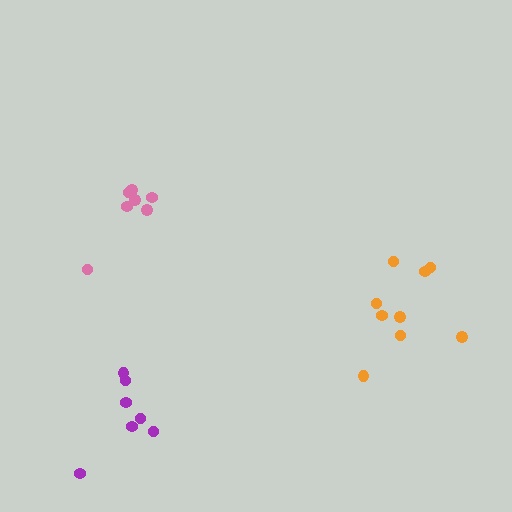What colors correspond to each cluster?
The clusters are colored: pink, purple, orange.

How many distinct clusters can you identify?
There are 3 distinct clusters.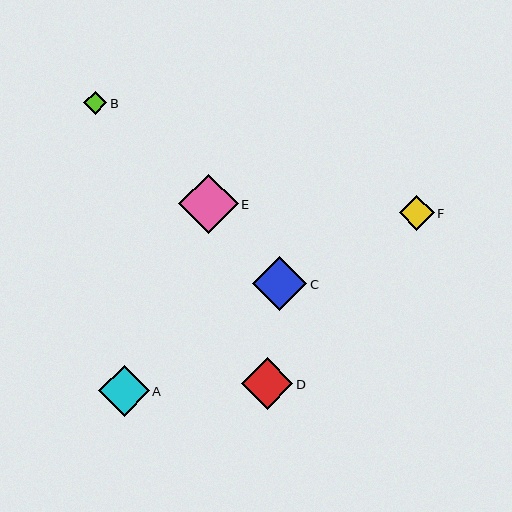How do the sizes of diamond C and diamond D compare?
Diamond C and diamond D are approximately the same size.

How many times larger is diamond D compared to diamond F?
Diamond D is approximately 1.5 times the size of diamond F.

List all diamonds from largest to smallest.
From largest to smallest: E, C, D, A, F, B.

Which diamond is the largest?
Diamond E is the largest with a size of approximately 59 pixels.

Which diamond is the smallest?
Diamond B is the smallest with a size of approximately 23 pixels.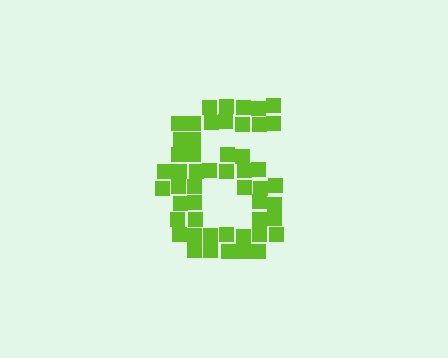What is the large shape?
The large shape is the digit 6.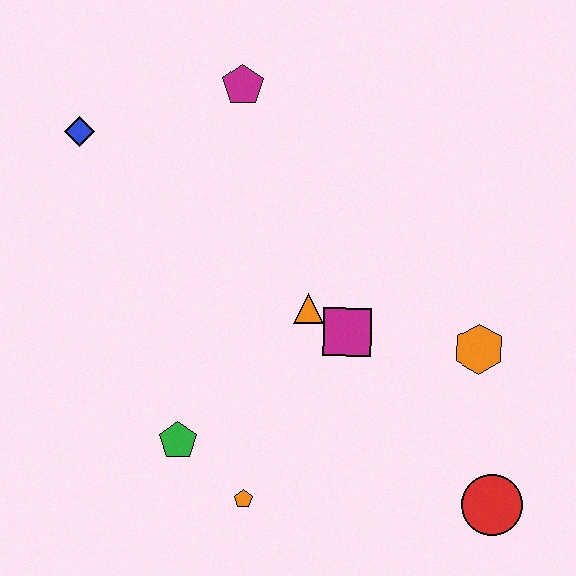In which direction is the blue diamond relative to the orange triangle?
The blue diamond is to the left of the orange triangle.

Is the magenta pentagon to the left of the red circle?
Yes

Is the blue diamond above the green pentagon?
Yes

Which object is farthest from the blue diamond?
The red circle is farthest from the blue diamond.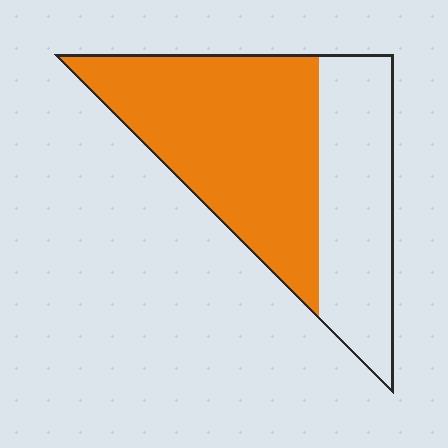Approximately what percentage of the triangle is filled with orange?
Approximately 60%.